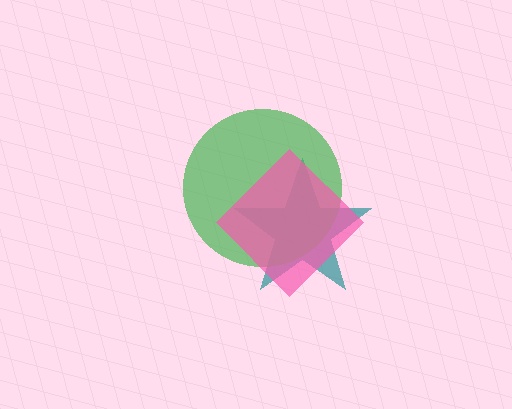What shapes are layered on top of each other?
The layered shapes are: a teal star, a green circle, a pink diamond.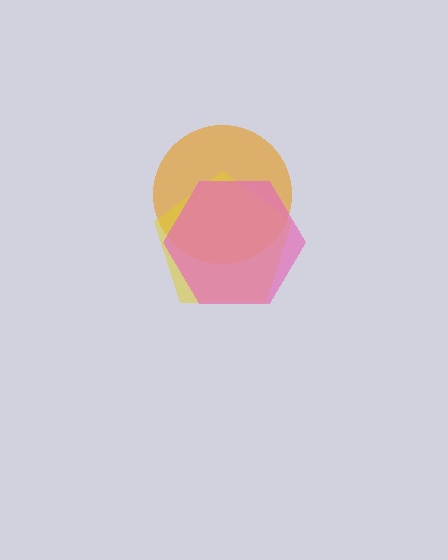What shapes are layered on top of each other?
The layered shapes are: an orange circle, a yellow pentagon, a pink hexagon.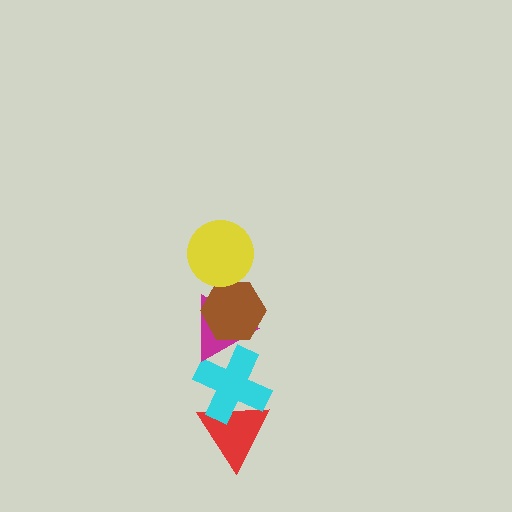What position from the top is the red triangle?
The red triangle is 5th from the top.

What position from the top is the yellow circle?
The yellow circle is 1st from the top.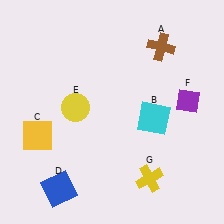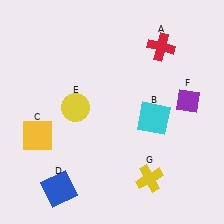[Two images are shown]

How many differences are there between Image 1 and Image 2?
There is 1 difference between the two images.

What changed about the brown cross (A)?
In Image 1, A is brown. In Image 2, it changed to red.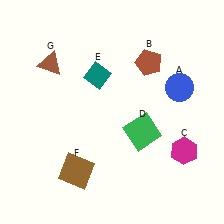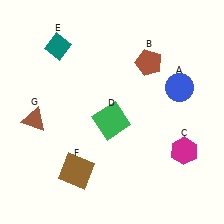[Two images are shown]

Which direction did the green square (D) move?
The green square (D) moved left.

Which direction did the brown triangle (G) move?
The brown triangle (G) moved down.